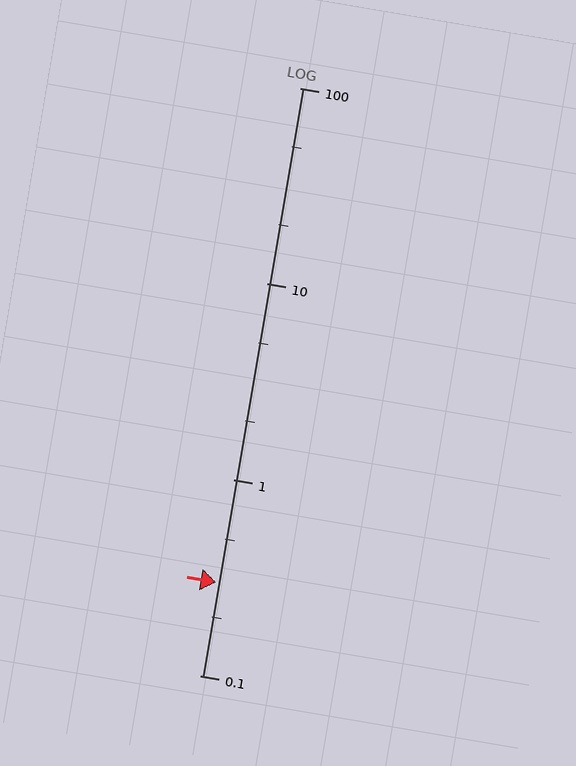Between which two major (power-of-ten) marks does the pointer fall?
The pointer is between 0.1 and 1.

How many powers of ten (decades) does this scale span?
The scale spans 3 decades, from 0.1 to 100.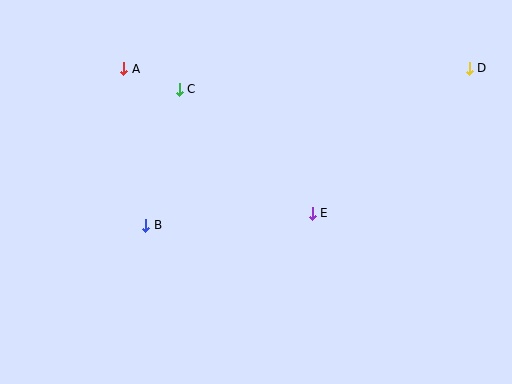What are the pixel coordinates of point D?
Point D is at (469, 68).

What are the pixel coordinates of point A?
Point A is at (124, 69).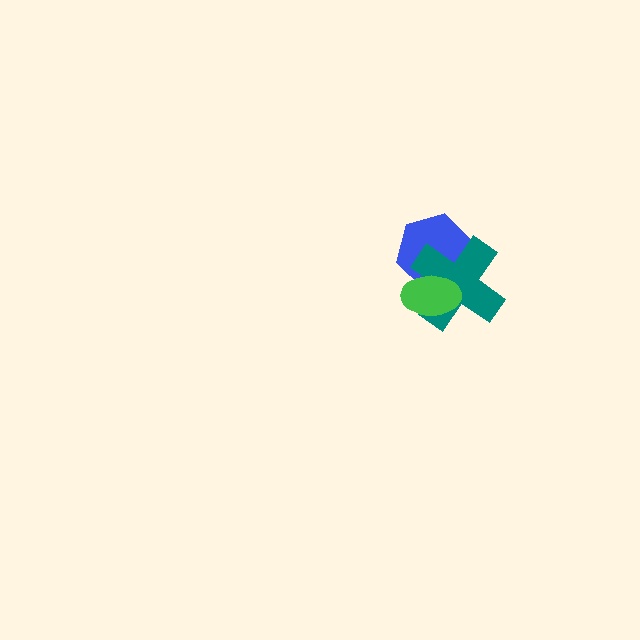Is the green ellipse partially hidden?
No, no other shape covers it.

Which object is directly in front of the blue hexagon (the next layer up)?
The teal cross is directly in front of the blue hexagon.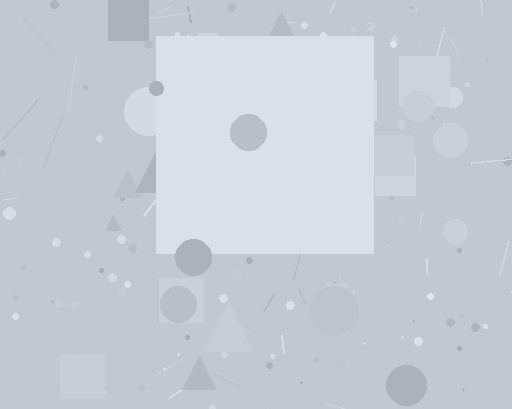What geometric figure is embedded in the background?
A square is embedded in the background.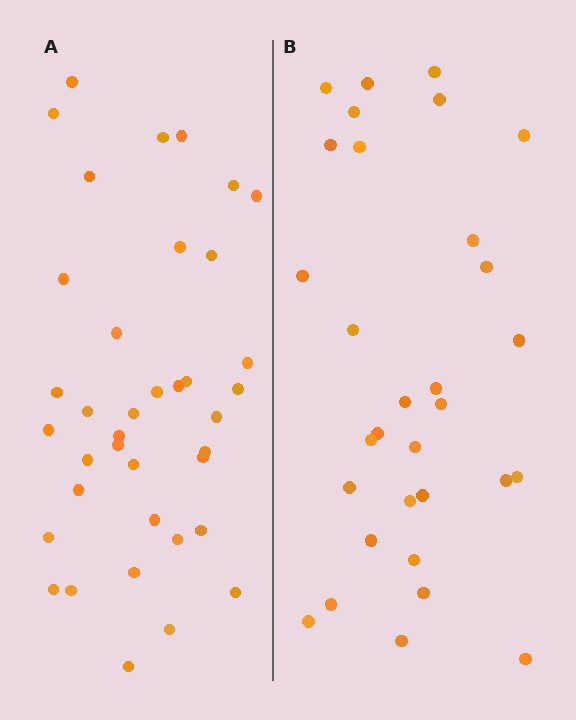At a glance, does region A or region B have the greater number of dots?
Region A (the left region) has more dots.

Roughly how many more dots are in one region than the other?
Region A has roughly 8 or so more dots than region B.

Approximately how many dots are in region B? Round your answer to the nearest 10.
About 30 dots. (The exact count is 31, which rounds to 30.)